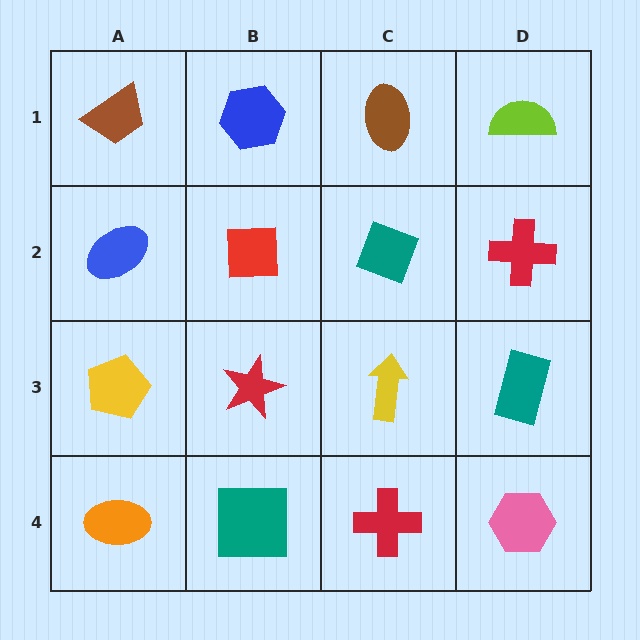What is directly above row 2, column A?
A brown trapezoid.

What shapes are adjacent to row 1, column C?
A teal diamond (row 2, column C), a blue hexagon (row 1, column B), a lime semicircle (row 1, column D).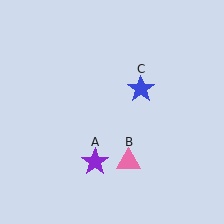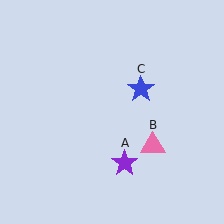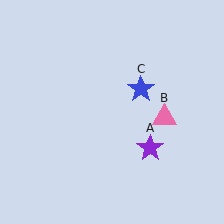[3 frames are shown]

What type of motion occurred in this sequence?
The purple star (object A), pink triangle (object B) rotated counterclockwise around the center of the scene.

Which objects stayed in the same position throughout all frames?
Blue star (object C) remained stationary.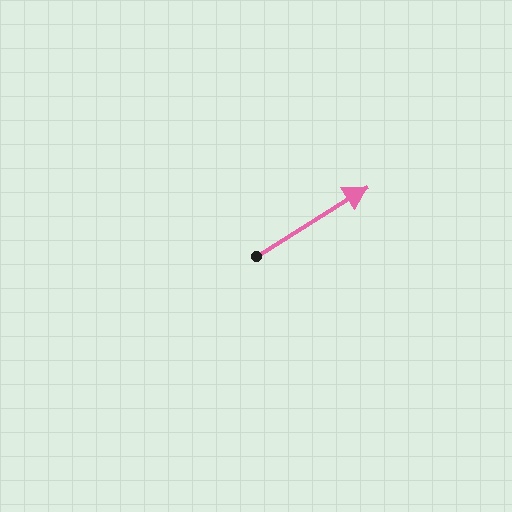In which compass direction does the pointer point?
Northeast.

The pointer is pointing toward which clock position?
Roughly 2 o'clock.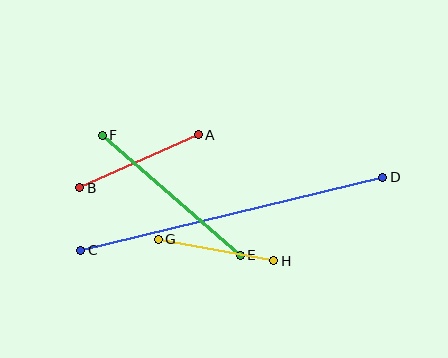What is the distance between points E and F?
The distance is approximately 183 pixels.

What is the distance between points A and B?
The distance is approximately 130 pixels.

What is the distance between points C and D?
The distance is approximately 311 pixels.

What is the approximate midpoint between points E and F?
The midpoint is at approximately (171, 195) pixels.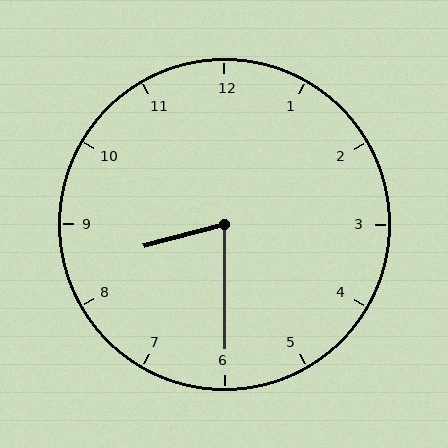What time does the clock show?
8:30.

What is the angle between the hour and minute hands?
Approximately 75 degrees.